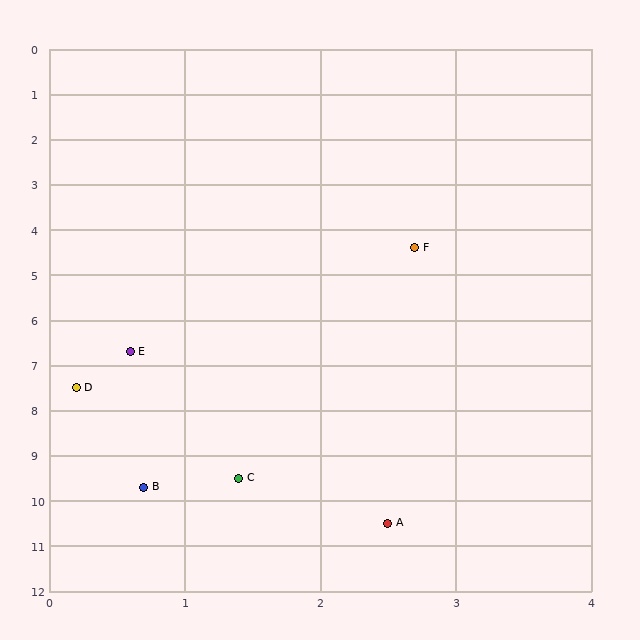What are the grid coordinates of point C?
Point C is at approximately (1.4, 9.5).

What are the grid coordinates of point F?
Point F is at approximately (2.7, 4.4).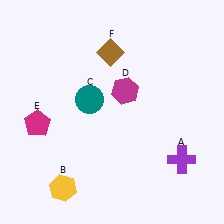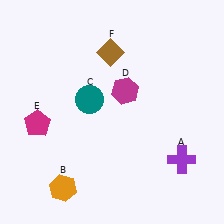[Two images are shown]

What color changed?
The hexagon (B) changed from yellow in Image 1 to orange in Image 2.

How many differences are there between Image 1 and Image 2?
There is 1 difference between the two images.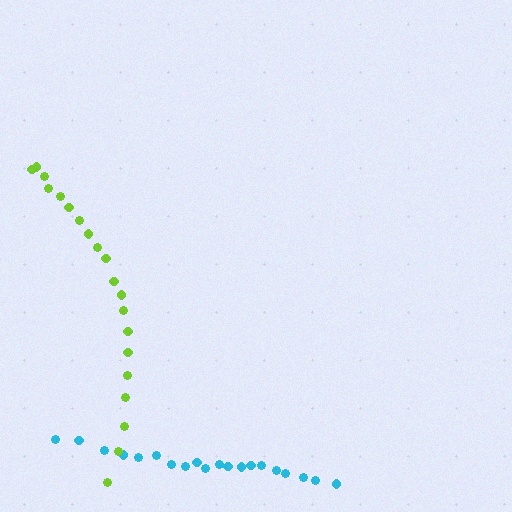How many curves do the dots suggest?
There are 2 distinct paths.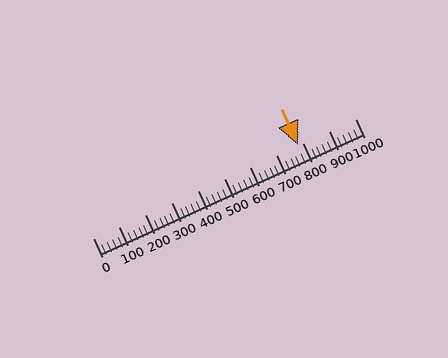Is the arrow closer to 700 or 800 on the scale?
The arrow is closer to 800.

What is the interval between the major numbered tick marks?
The major tick marks are spaced 100 units apart.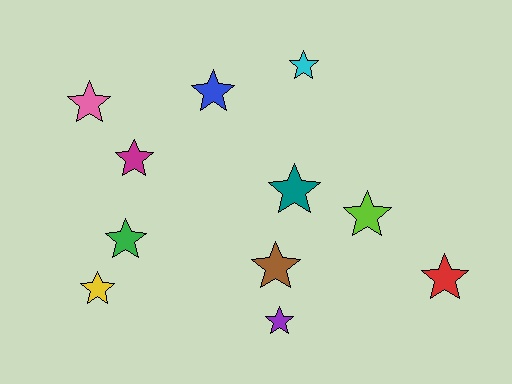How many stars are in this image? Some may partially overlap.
There are 11 stars.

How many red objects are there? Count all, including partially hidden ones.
There is 1 red object.